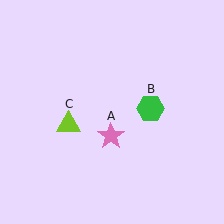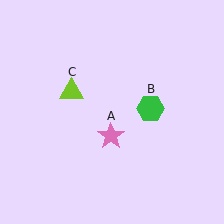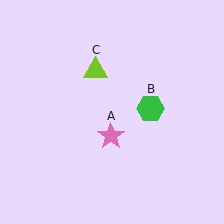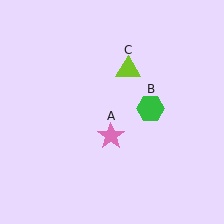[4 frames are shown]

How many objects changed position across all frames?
1 object changed position: lime triangle (object C).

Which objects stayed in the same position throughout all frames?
Pink star (object A) and green hexagon (object B) remained stationary.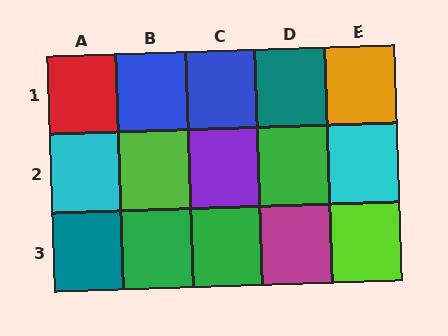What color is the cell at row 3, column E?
Lime.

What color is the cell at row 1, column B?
Blue.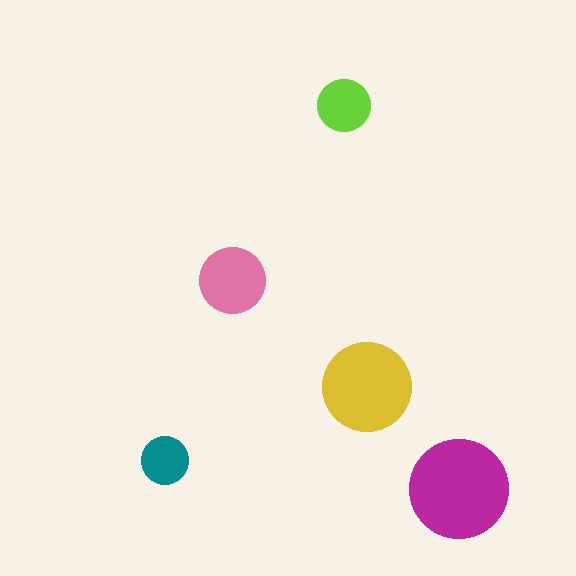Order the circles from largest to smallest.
the magenta one, the yellow one, the pink one, the lime one, the teal one.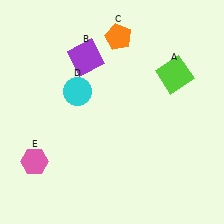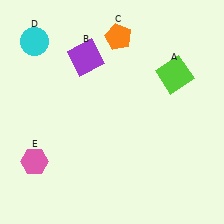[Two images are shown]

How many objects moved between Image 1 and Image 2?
1 object moved between the two images.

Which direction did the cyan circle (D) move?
The cyan circle (D) moved up.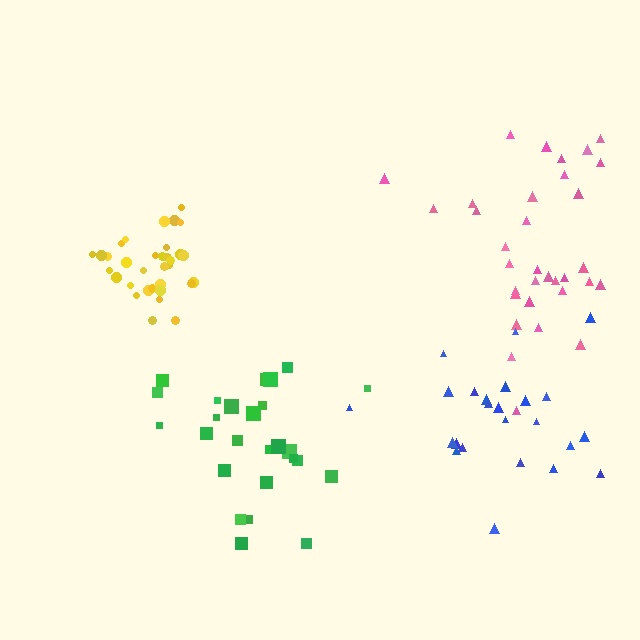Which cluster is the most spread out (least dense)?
Blue.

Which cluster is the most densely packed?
Yellow.